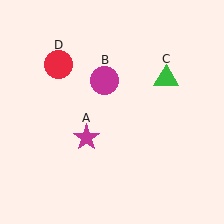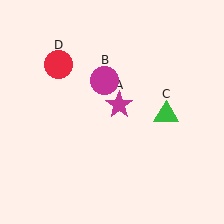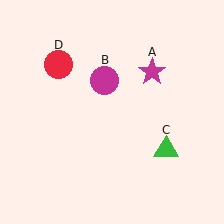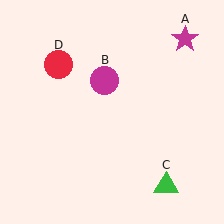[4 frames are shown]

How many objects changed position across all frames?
2 objects changed position: magenta star (object A), green triangle (object C).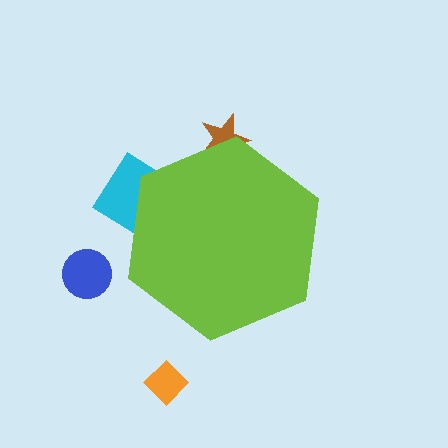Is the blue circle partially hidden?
No, the blue circle is fully visible.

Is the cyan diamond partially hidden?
Yes, the cyan diamond is partially hidden behind the lime hexagon.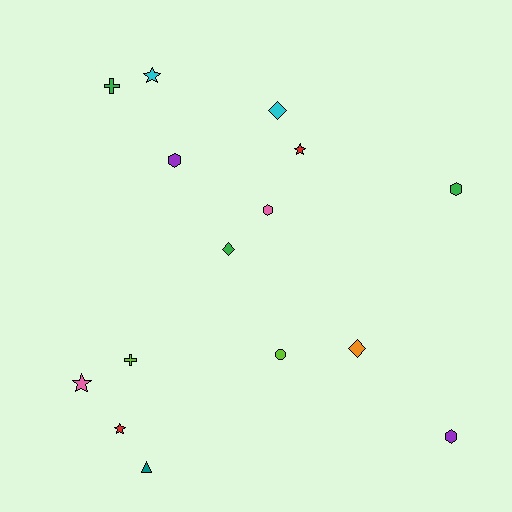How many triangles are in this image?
There is 1 triangle.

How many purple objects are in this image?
There are 2 purple objects.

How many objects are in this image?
There are 15 objects.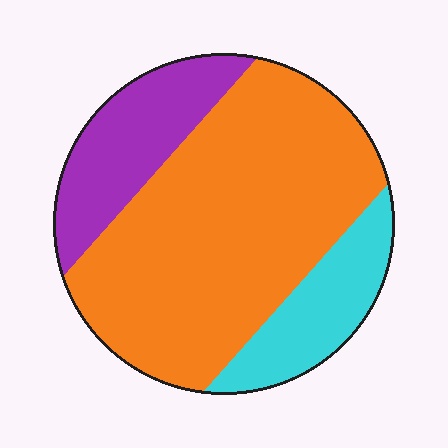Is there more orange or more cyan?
Orange.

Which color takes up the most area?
Orange, at roughly 65%.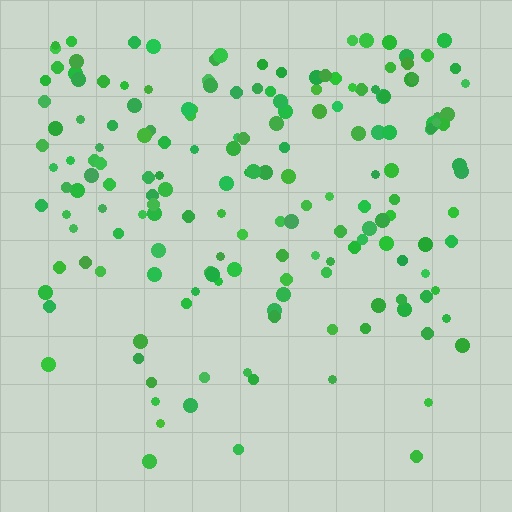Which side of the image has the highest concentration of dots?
The top.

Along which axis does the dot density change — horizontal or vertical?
Vertical.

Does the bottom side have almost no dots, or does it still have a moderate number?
Still a moderate number, just noticeably fewer than the top.